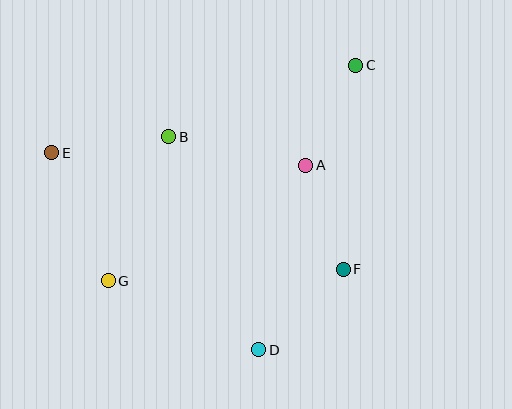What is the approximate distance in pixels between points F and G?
The distance between F and G is approximately 235 pixels.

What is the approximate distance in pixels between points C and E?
The distance between C and E is approximately 316 pixels.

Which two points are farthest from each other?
Points C and G are farthest from each other.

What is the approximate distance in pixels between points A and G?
The distance between A and G is approximately 229 pixels.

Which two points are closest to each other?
Points A and F are closest to each other.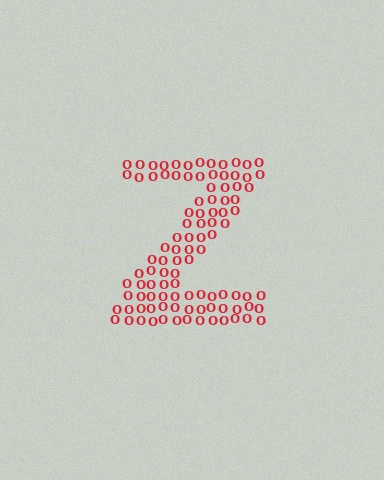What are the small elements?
The small elements are letter O's.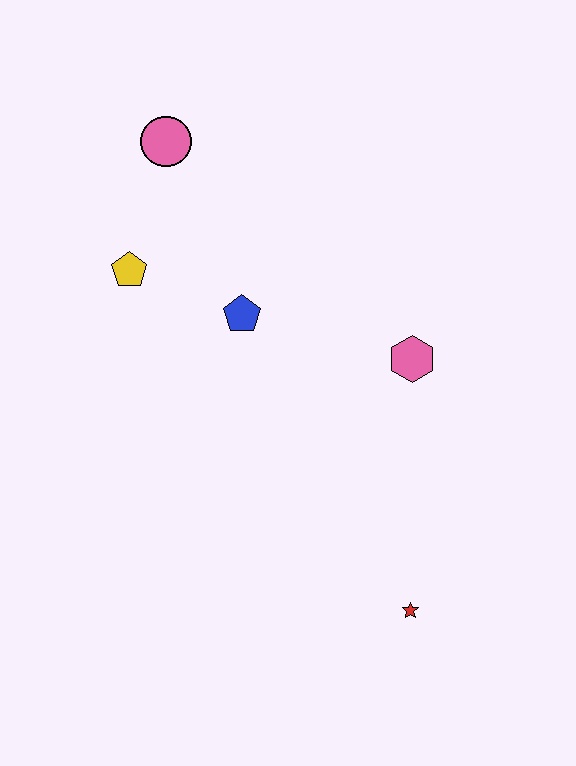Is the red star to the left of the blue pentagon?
No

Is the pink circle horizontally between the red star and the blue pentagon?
No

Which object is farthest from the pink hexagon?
The pink circle is farthest from the pink hexagon.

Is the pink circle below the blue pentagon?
No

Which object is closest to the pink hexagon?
The blue pentagon is closest to the pink hexagon.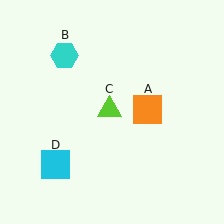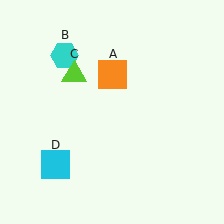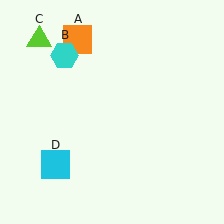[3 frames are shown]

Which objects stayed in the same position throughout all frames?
Cyan hexagon (object B) and cyan square (object D) remained stationary.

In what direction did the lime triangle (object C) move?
The lime triangle (object C) moved up and to the left.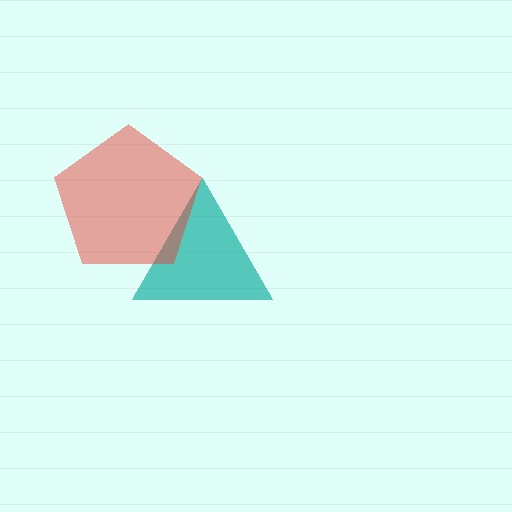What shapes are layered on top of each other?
The layered shapes are: a teal triangle, a red pentagon.